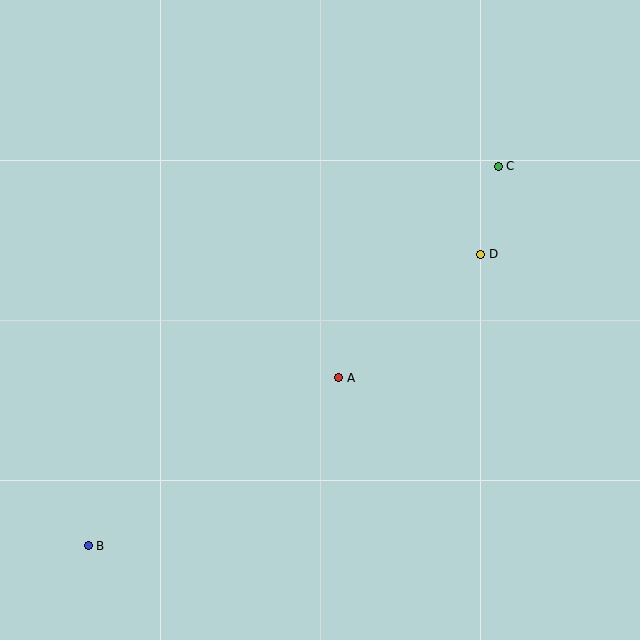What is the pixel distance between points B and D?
The distance between B and D is 489 pixels.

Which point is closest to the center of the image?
Point A at (339, 378) is closest to the center.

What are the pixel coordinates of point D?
Point D is at (481, 254).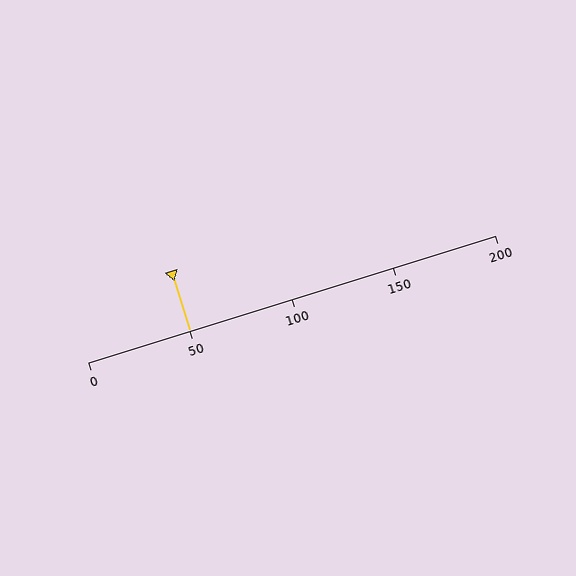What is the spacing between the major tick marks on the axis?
The major ticks are spaced 50 apart.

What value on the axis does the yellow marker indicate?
The marker indicates approximately 50.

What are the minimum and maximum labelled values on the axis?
The axis runs from 0 to 200.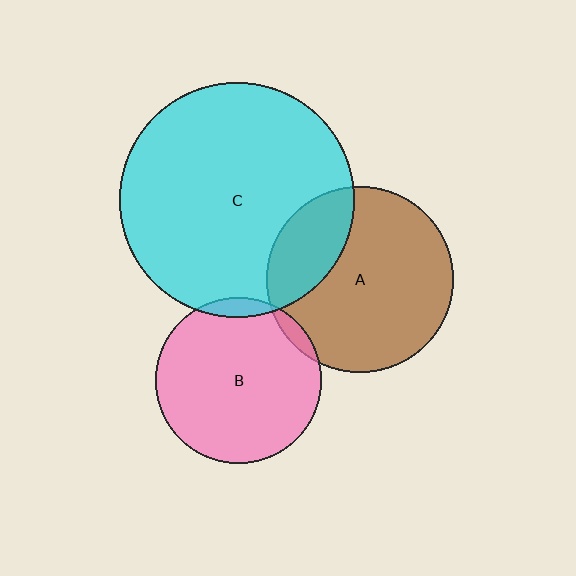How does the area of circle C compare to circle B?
Approximately 2.0 times.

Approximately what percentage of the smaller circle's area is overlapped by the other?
Approximately 25%.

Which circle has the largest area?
Circle C (cyan).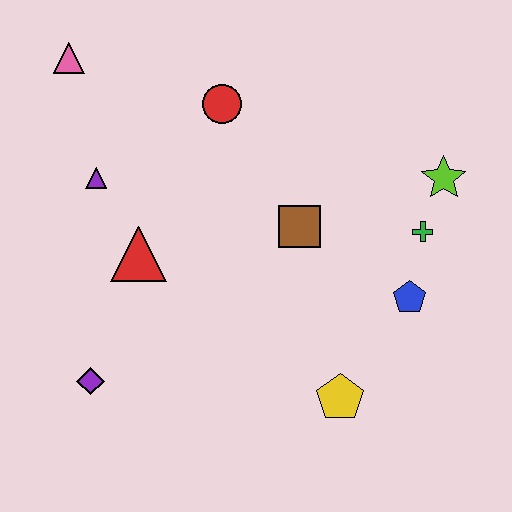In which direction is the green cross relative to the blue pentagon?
The green cross is above the blue pentagon.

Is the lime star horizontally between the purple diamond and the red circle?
No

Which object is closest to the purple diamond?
The red triangle is closest to the purple diamond.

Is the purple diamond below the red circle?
Yes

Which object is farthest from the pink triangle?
The yellow pentagon is farthest from the pink triangle.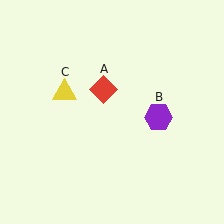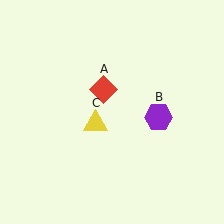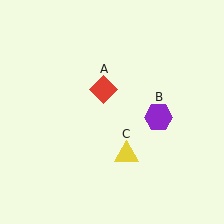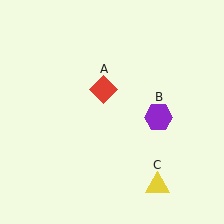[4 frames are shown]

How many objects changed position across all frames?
1 object changed position: yellow triangle (object C).